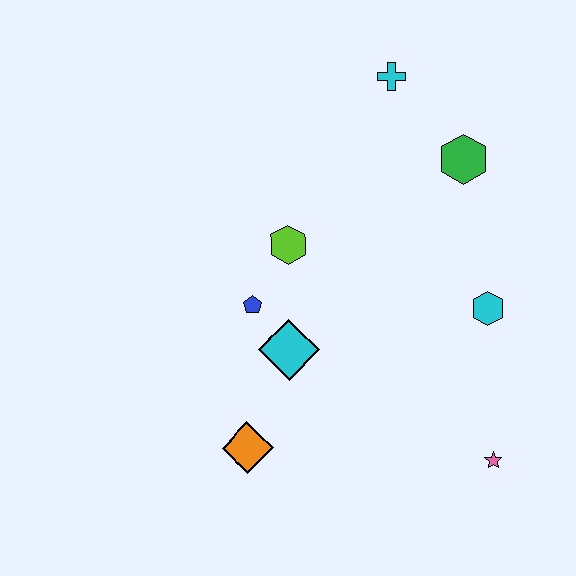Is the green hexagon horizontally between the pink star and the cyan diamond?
Yes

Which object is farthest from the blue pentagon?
The pink star is farthest from the blue pentagon.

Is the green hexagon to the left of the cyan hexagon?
Yes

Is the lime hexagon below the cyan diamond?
No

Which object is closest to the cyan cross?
The green hexagon is closest to the cyan cross.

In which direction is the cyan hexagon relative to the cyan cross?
The cyan hexagon is below the cyan cross.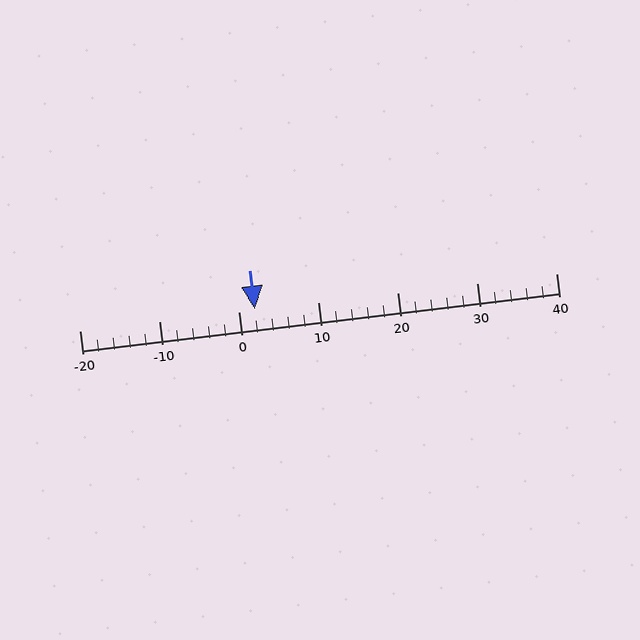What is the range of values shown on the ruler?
The ruler shows values from -20 to 40.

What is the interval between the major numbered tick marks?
The major tick marks are spaced 10 units apart.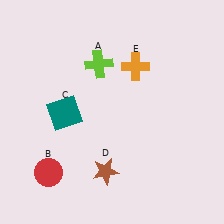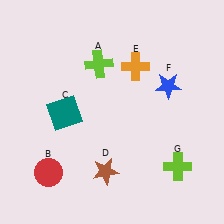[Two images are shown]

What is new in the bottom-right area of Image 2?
A lime cross (G) was added in the bottom-right area of Image 2.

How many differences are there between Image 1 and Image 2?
There are 2 differences between the two images.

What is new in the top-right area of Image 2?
A blue star (F) was added in the top-right area of Image 2.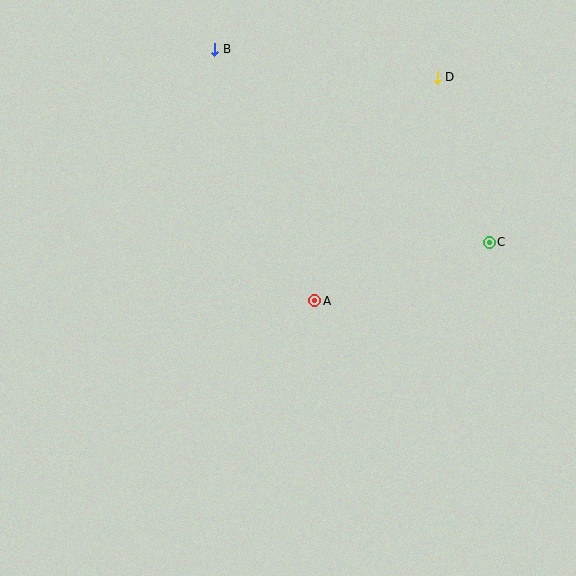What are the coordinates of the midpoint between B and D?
The midpoint between B and D is at (326, 63).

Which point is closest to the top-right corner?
Point D is closest to the top-right corner.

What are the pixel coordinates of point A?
Point A is at (315, 301).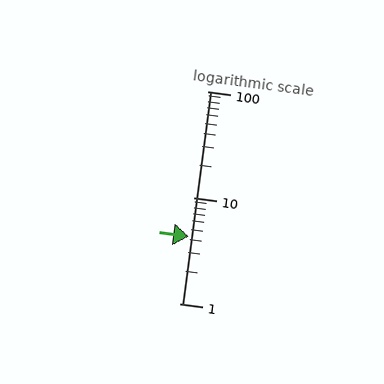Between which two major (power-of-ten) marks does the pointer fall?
The pointer is between 1 and 10.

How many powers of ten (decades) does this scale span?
The scale spans 2 decades, from 1 to 100.